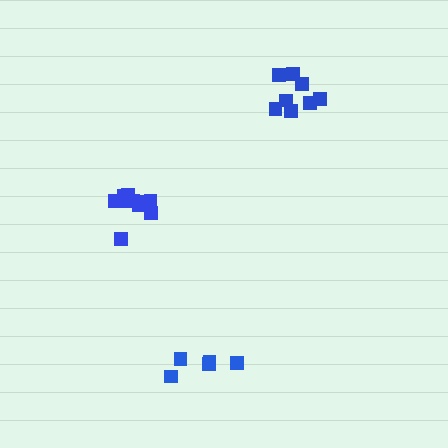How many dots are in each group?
Group 1: 5 dots, Group 2: 8 dots, Group 3: 10 dots (23 total).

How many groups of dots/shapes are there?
There are 3 groups.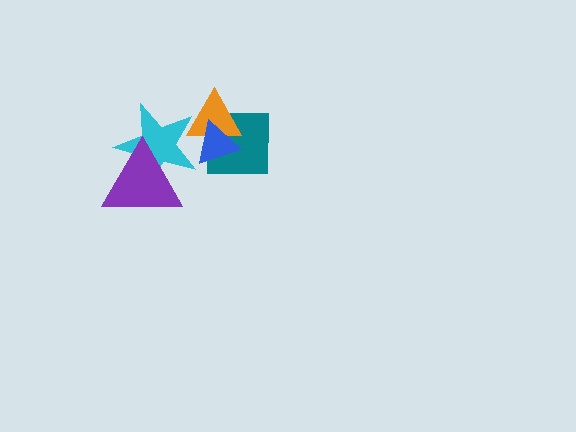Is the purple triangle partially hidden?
No, no other shape covers it.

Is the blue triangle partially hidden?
Yes, it is partially covered by another shape.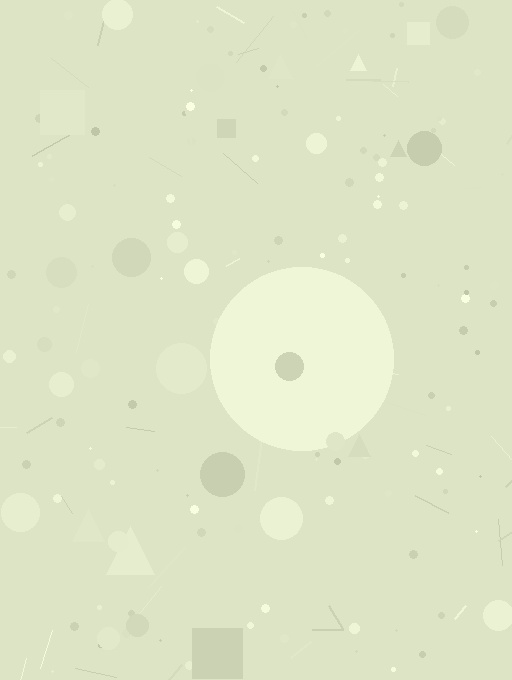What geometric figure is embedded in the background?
A circle is embedded in the background.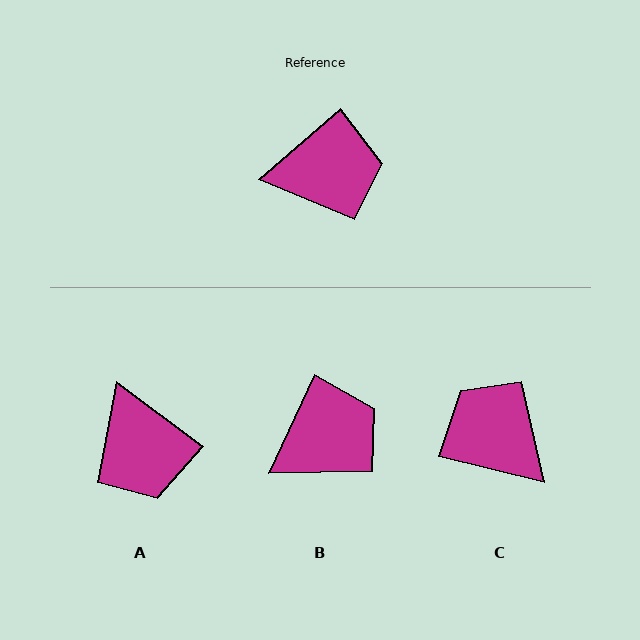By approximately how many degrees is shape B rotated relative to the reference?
Approximately 24 degrees counter-clockwise.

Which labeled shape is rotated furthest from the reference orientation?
C, about 125 degrees away.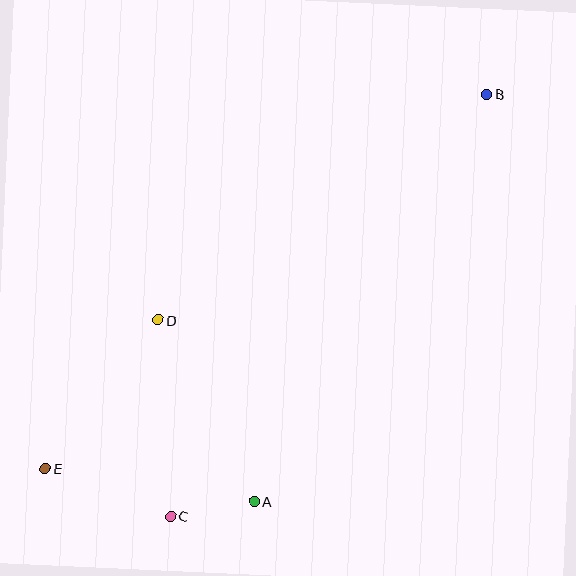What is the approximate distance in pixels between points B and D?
The distance between B and D is approximately 398 pixels.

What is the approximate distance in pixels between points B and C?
The distance between B and C is approximately 527 pixels.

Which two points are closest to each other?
Points A and C are closest to each other.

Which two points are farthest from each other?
Points B and E are farthest from each other.